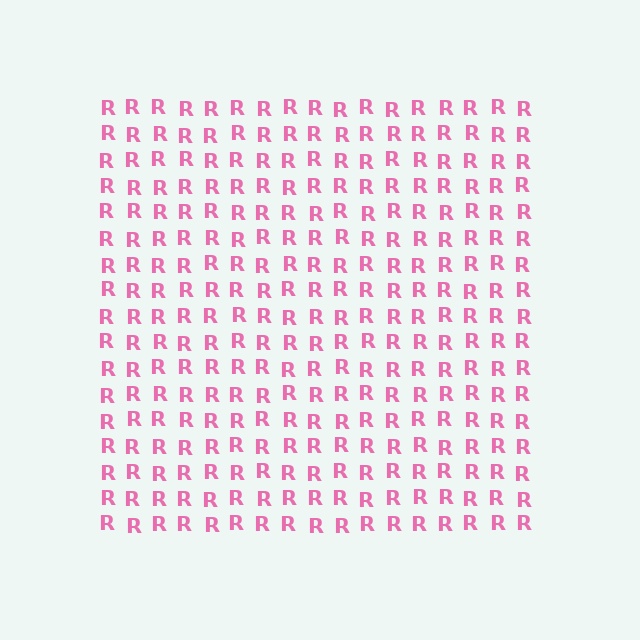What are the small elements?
The small elements are letter R's.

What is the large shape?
The large shape is a square.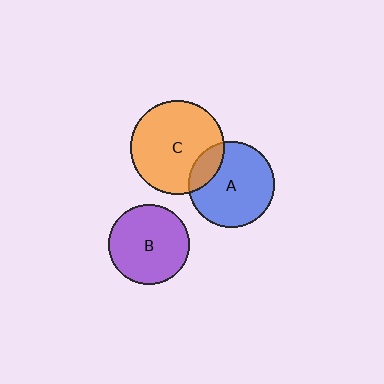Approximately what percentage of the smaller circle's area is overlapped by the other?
Approximately 20%.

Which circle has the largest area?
Circle C (orange).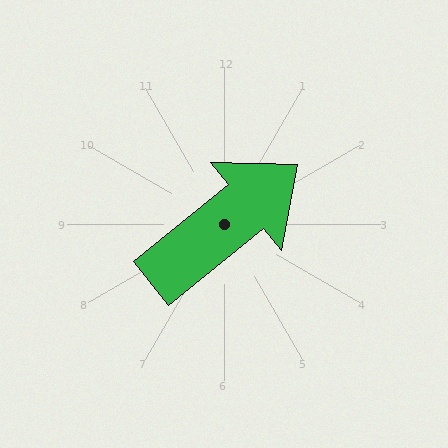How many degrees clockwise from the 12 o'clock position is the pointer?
Approximately 51 degrees.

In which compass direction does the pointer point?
Northeast.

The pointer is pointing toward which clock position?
Roughly 2 o'clock.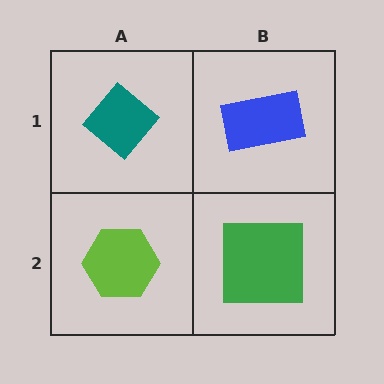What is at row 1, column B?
A blue rectangle.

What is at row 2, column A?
A lime hexagon.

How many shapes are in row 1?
2 shapes.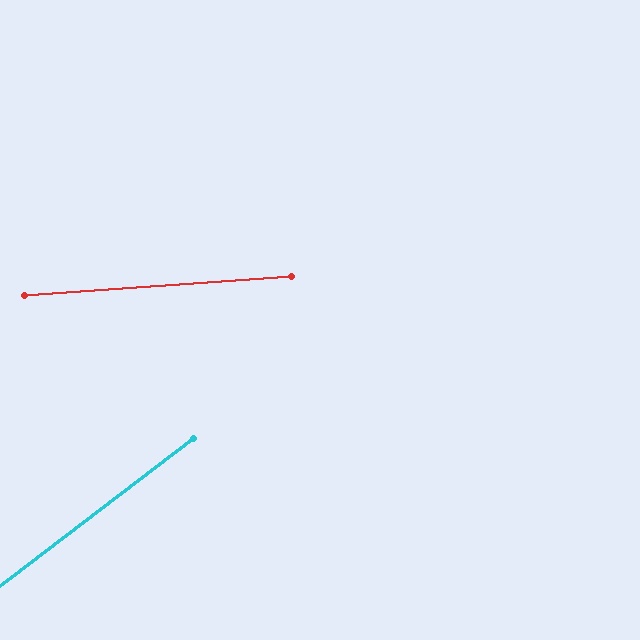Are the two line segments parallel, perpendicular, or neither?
Neither parallel nor perpendicular — they differ by about 33°.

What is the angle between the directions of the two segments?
Approximately 33 degrees.